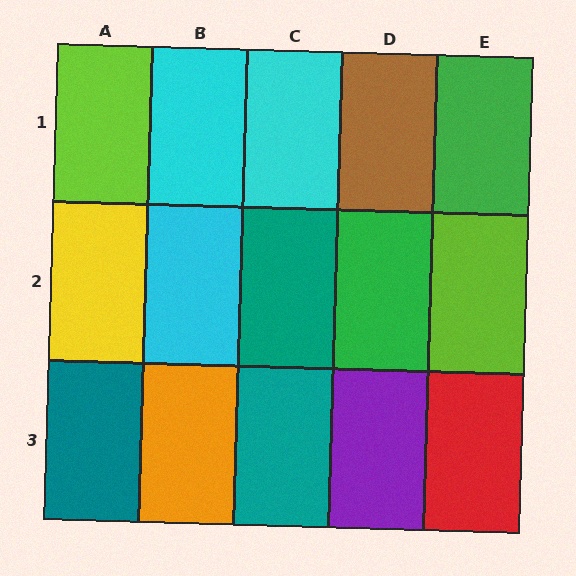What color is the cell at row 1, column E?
Green.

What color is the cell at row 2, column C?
Teal.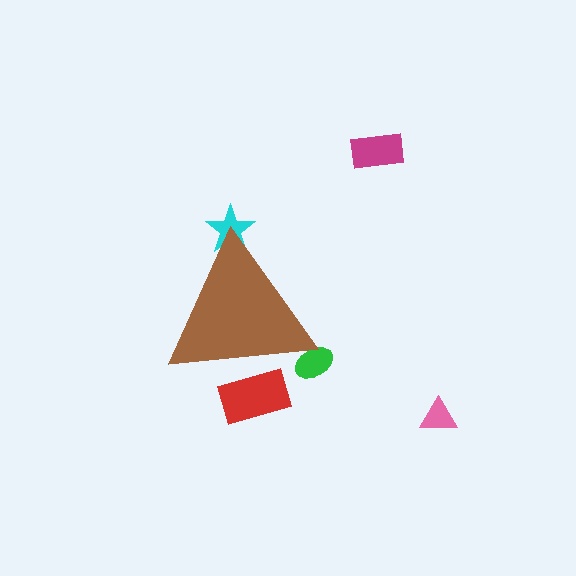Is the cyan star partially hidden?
Yes, the cyan star is partially hidden behind the brown triangle.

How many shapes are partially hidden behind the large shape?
3 shapes are partially hidden.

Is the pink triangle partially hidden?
No, the pink triangle is fully visible.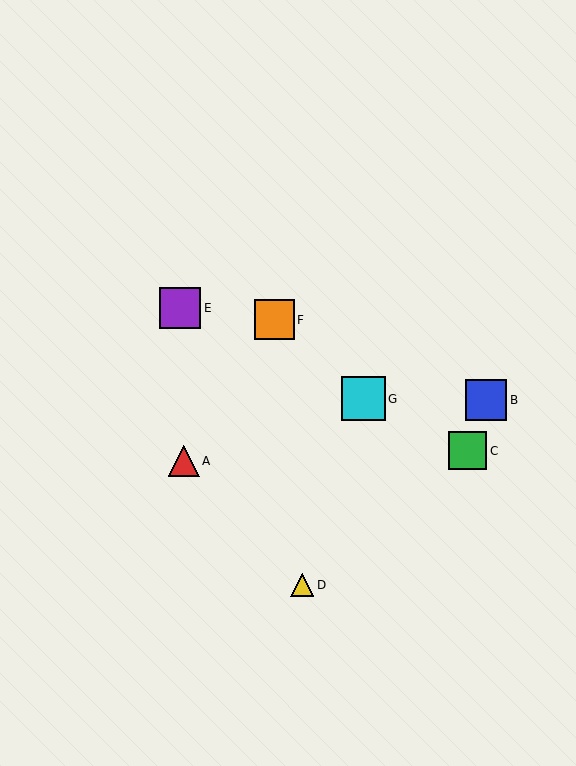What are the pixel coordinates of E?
Object E is at (180, 308).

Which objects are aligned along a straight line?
Objects C, E, G are aligned along a straight line.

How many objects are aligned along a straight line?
3 objects (C, E, G) are aligned along a straight line.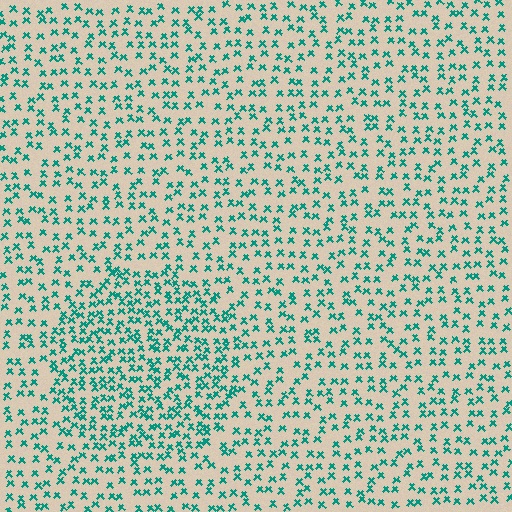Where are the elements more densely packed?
The elements are more densely packed inside the circle boundary.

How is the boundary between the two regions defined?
The boundary is defined by a change in element density (approximately 1.7x ratio). All elements are the same color, size, and shape.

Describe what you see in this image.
The image contains small teal elements arranged at two different densities. A circle-shaped region is visible where the elements are more densely packed than the surrounding area.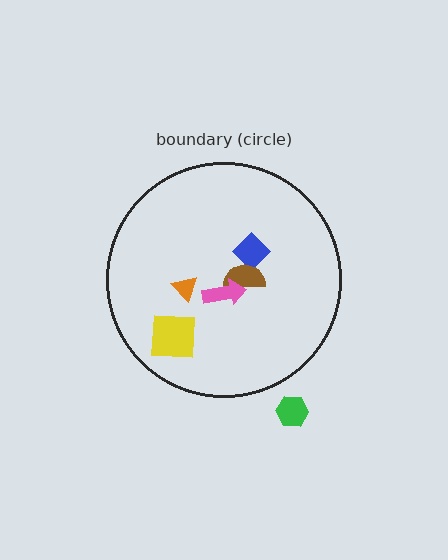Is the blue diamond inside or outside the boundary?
Inside.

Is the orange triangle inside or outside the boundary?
Inside.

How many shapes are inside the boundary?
5 inside, 1 outside.